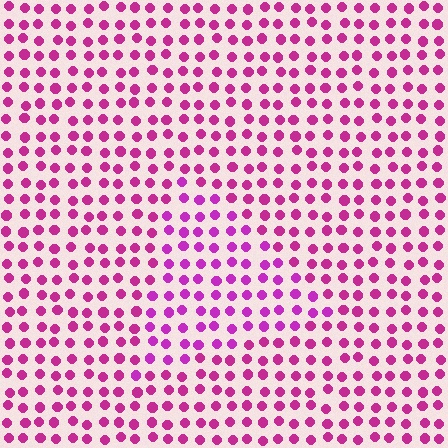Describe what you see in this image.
The image is filled with small magenta elements in a uniform arrangement. A triangle-shaped region is visible where the elements are tinted to a slightly different hue, forming a subtle color boundary.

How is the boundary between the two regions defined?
The boundary is defined purely by a slight shift in hue (about 18 degrees). Spacing, size, and orientation are identical on both sides.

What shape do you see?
I see a triangle.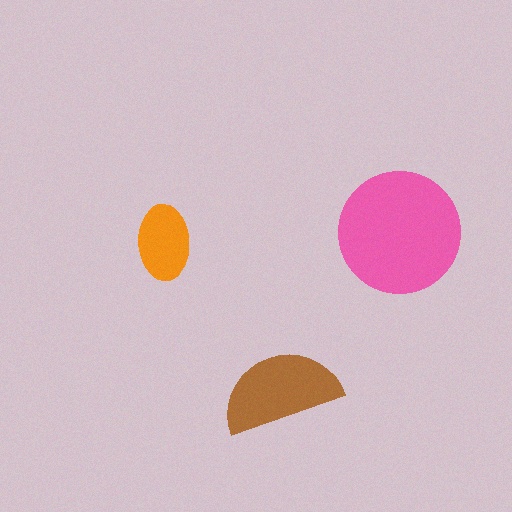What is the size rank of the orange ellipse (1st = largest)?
3rd.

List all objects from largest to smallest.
The pink circle, the brown semicircle, the orange ellipse.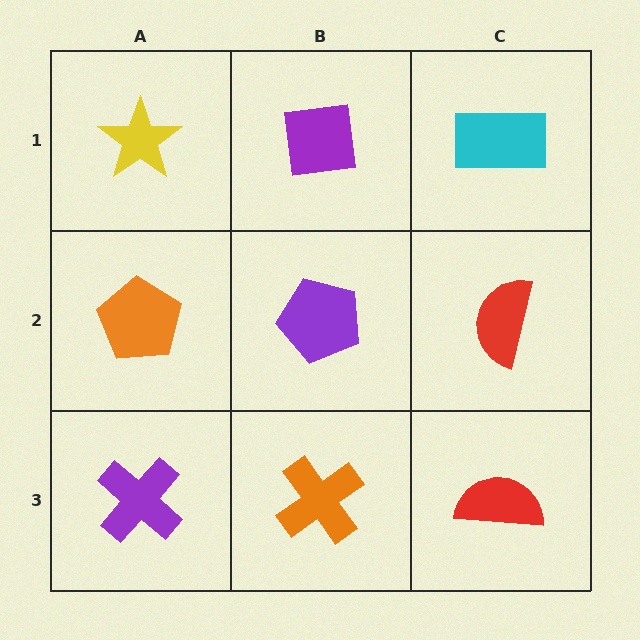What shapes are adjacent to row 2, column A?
A yellow star (row 1, column A), a purple cross (row 3, column A), a purple pentagon (row 2, column B).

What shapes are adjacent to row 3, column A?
An orange pentagon (row 2, column A), an orange cross (row 3, column B).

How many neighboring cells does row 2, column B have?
4.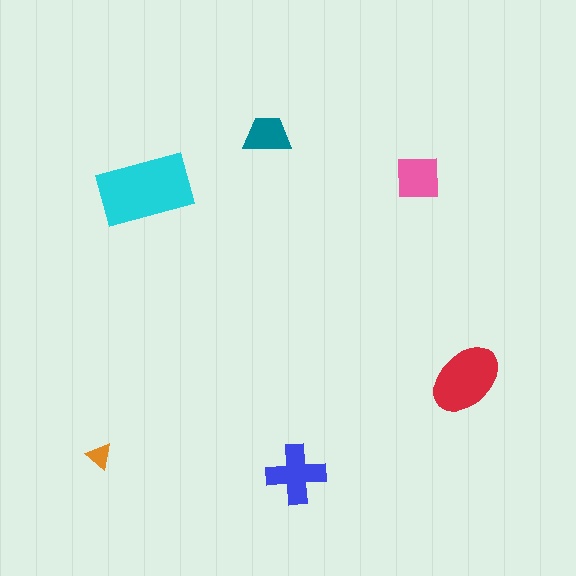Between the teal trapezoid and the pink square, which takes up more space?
The pink square.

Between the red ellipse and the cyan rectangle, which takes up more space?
The cyan rectangle.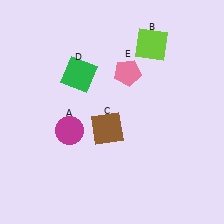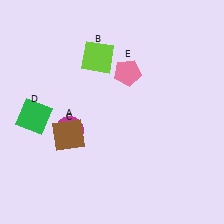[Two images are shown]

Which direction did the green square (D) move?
The green square (D) moved left.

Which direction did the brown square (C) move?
The brown square (C) moved left.